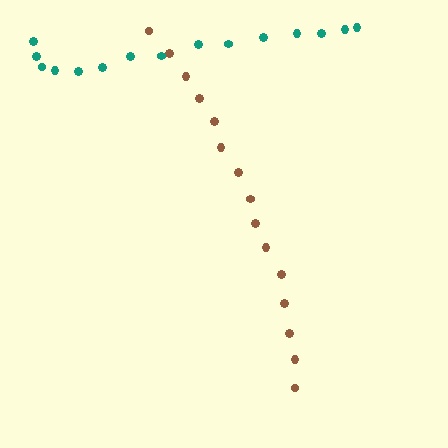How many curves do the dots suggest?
There are 2 distinct paths.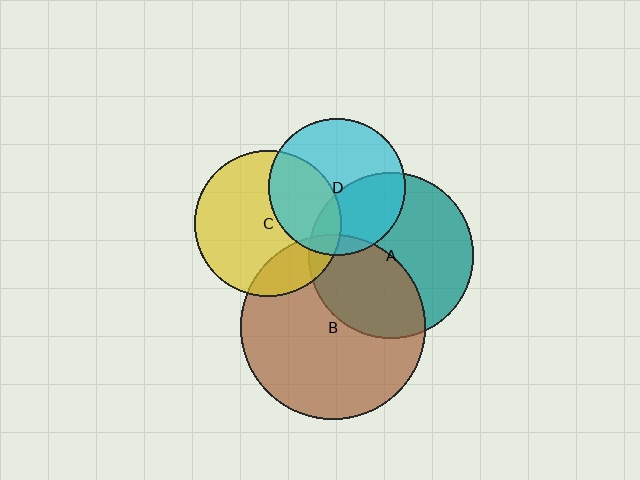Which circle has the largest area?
Circle B (brown).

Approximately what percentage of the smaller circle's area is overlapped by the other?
Approximately 20%.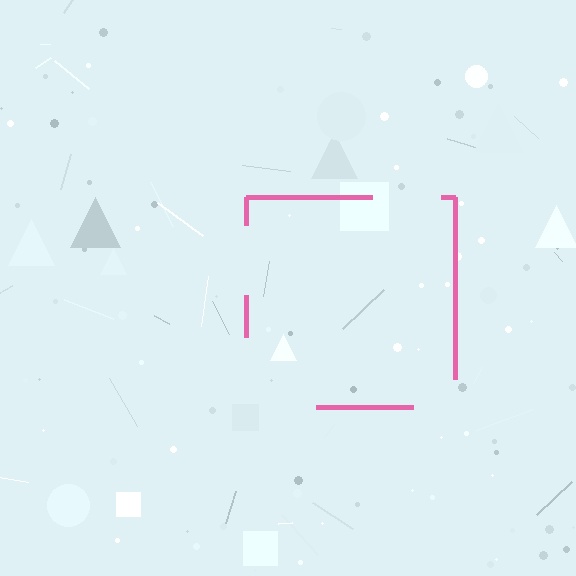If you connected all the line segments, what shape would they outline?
They would outline a square.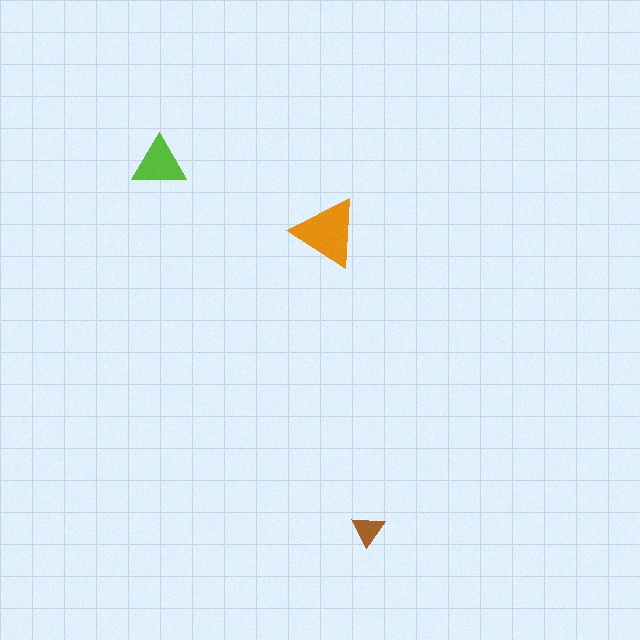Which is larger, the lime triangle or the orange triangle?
The orange one.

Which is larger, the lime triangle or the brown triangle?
The lime one.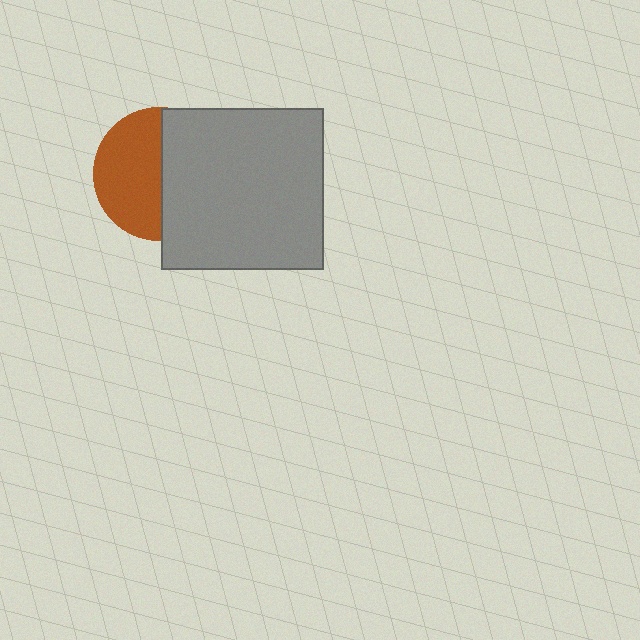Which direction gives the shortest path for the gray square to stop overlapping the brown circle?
Moving right gives the shortest separation.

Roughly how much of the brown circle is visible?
About half of it is visible (roughly 52%).